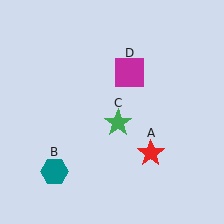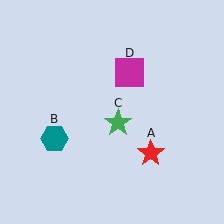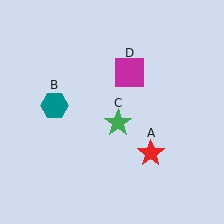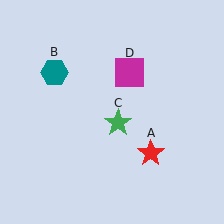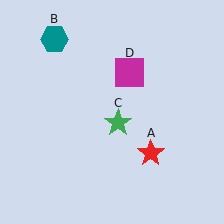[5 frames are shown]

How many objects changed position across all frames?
1 object changed position: teal hexagon (object B).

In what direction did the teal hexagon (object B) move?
The teal hexagon (object B) moved up.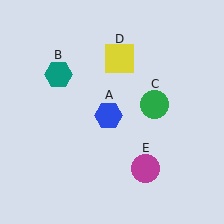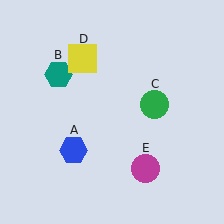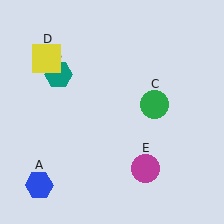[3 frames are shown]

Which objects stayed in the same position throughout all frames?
Teal hexagon (object B) and green circle (object C) and magenta circle (object E) remained stationary.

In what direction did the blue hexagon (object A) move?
The blue hexagon (object A) moved down and to the left.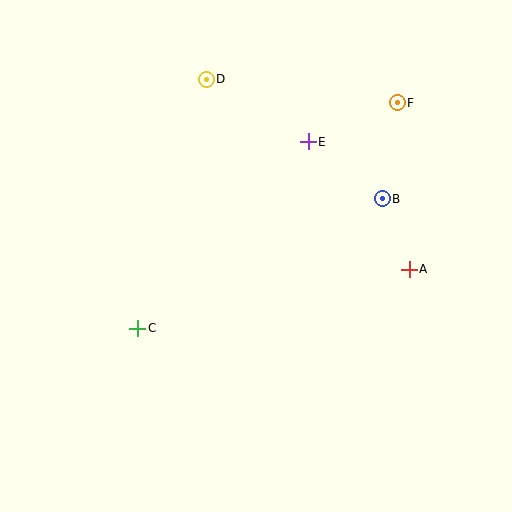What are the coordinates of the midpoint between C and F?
The midpoint between C and F is at (268, 216).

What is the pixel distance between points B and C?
The distance between B and C is 277 pixels.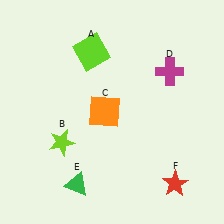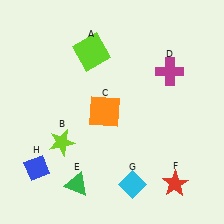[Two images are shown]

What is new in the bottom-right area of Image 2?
A cyan diamond (G) was added in the bottom-right area of Image 2.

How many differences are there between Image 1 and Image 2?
There are 2 differences between the two images.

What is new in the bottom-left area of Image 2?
A blue diamond (H) was added in the bottom-left area of Image 2.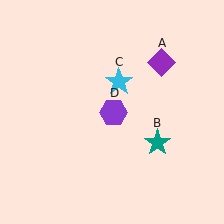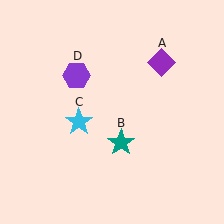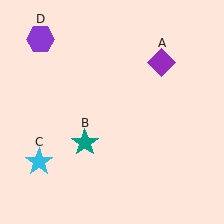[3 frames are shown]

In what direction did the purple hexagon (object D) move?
The purple hexagon (object D) moved up and to the left.